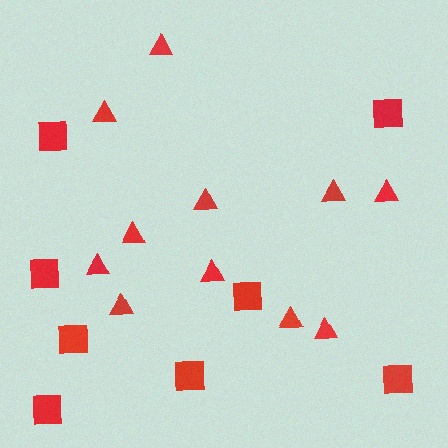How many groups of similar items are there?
There are 2 groups: one group of squares (8) and one group of triangles (11).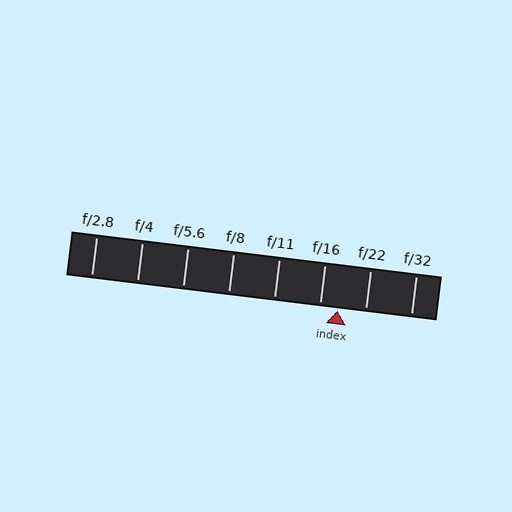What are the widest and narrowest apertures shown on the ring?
The widest aperture shown is f/2.8 and the narrowest is f/32.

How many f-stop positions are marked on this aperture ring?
There are 8 f-stop positions marked.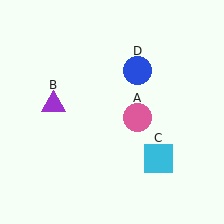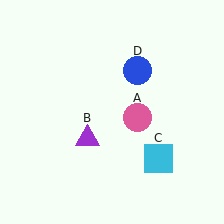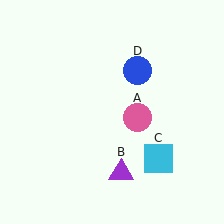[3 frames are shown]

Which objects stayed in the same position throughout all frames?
Pink circle (object A) and cyan square (object C) and blue circle (object D) remained stationary.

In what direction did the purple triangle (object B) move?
The purple triangle (object B) moved down and to the right.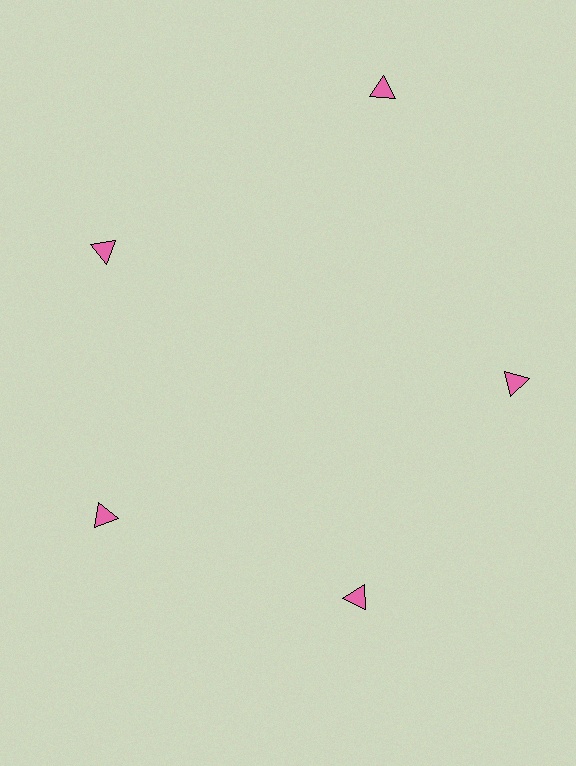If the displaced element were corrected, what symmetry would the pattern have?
It would have 5-fold rotational symmetry — the pattern would map onto itself every 72 degrees.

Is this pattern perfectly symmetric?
No. The 5 pink triangles are arranged in a ring, but one element near the 1 o'clock position is pushed outward from the center, breaking the 5-fold rotational symmetry.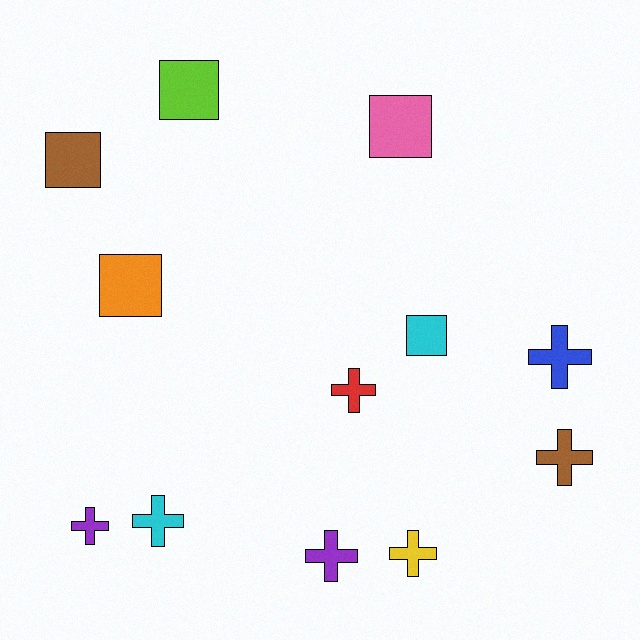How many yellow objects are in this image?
There is 1 yellow object.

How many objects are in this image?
There are 12 objects.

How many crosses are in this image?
There are 7 crosses.